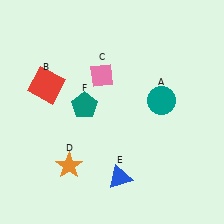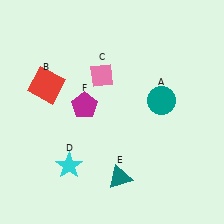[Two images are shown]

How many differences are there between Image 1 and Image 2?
There are 3 differences between the two images.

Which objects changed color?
D changed from orange to cyan. E changed from blue to teal. F changed from teal to magenta.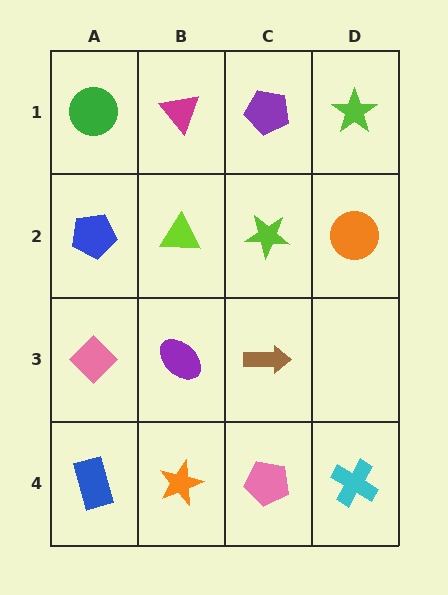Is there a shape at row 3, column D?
No, that cell is empty.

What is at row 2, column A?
A blue pentagon.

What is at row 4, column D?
A cyan cross.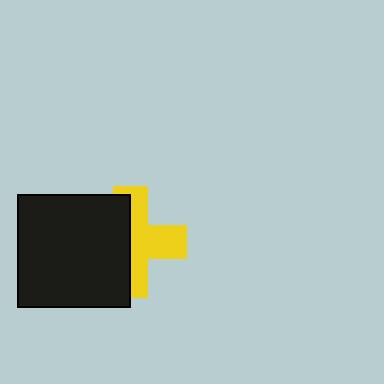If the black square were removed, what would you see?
You would see the complete yellow cross.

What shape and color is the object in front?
The object in front is a black square.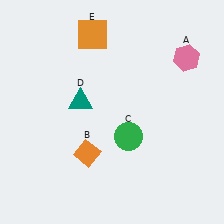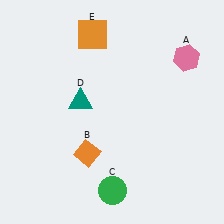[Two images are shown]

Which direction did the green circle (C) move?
The green circle (C) moved down.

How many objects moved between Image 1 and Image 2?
1 object moved between the two images.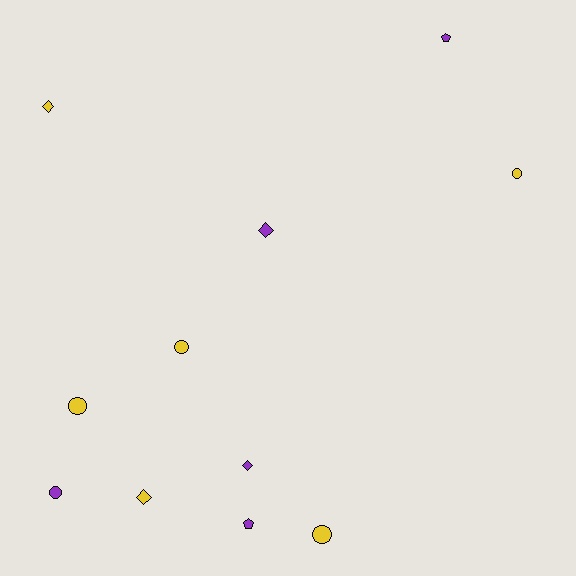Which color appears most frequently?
Yellow, with 6 objects.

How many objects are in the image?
There are 11 objects.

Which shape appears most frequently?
Circle, with 5 objects.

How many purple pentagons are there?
There are 2 purple pentagons.